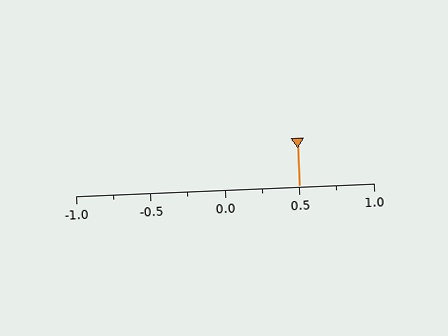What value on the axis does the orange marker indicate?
The marker indicates approximately 0.5.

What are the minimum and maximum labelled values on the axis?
The axis runs from -1.0 to 1.0.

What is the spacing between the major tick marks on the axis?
The major ticks are spaced 0.5 apart.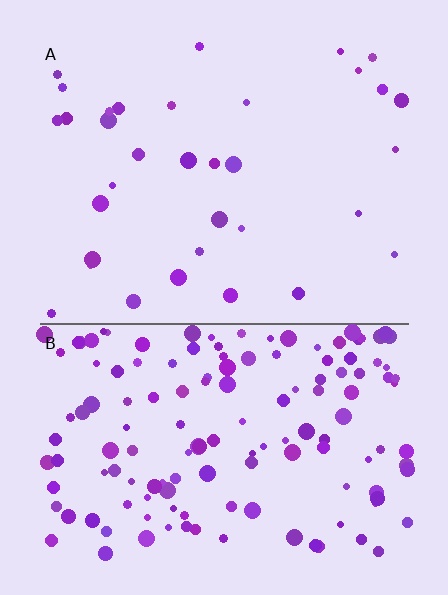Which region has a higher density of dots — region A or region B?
B (the bottom).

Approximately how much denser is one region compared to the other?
Approximately 4.3× — region B over region A.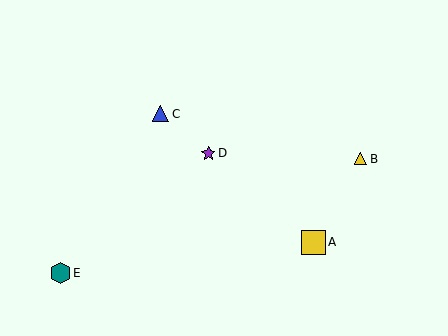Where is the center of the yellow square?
The center of the yellow square is at (313, 242).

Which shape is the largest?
The yellow square (labeled A) is the largest.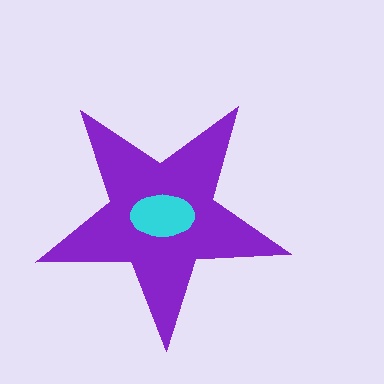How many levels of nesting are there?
2.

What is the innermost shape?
The cyan ellipse.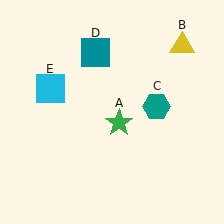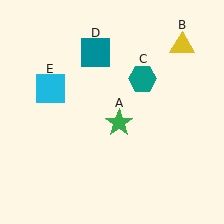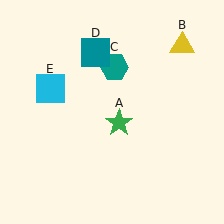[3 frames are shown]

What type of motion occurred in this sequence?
The teal hexagon (object C) rotated counterclockwise around the center of the scene.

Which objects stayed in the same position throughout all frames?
Green star (object A) and yellow triangle (object B) and teal square (object D) and cyan square (object E) remained stationary.